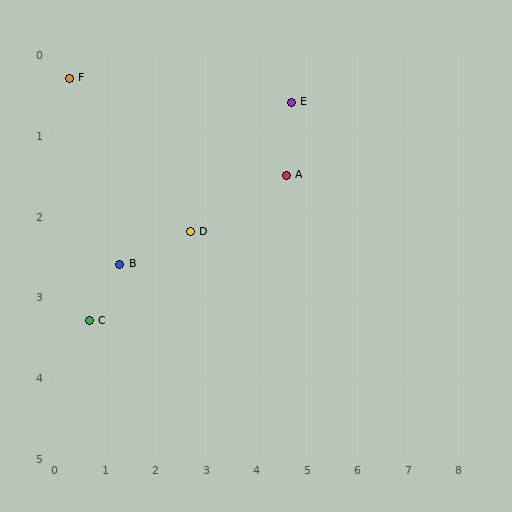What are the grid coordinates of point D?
Point D is at approximately (2.7, 2.2).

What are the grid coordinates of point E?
Point E is at approximately (4.7, 0.6).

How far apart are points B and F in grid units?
Points B and F are about 2.5 grid units apart.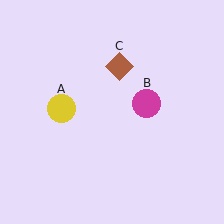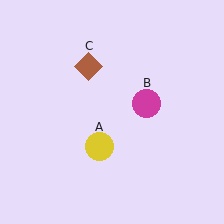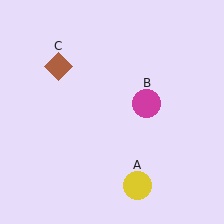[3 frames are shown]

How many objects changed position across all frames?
2 objects changed position: yellow circle (object A), brown diamond (object C).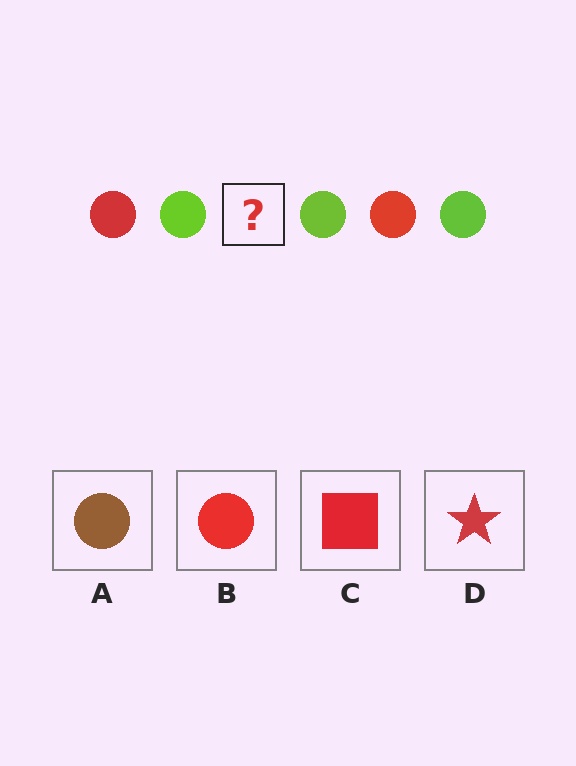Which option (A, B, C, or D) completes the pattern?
B.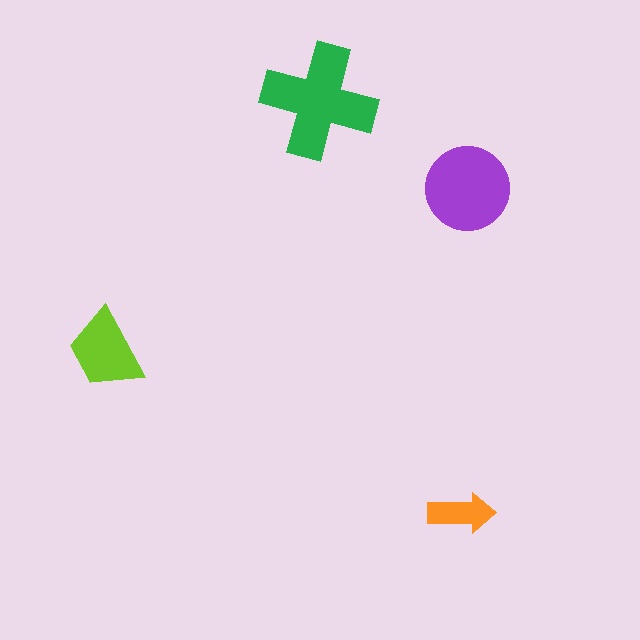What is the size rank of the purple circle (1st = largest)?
2nd.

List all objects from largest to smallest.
The green cross, the purple circle, the lime trapezoid, the orange arrow.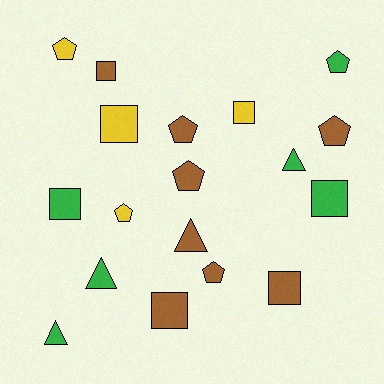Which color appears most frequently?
Brown, with 8 objects.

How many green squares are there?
There are 2 green squares.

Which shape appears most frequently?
Square, with 7 objects.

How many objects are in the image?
There are 18 objects.